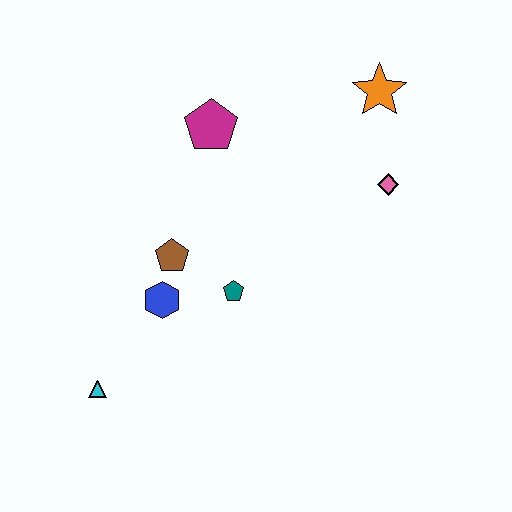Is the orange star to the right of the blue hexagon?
Yes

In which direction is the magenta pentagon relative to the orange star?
The magenta pentagon is to the left of the orange star.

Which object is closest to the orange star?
The pink diamond is closest to the orange star.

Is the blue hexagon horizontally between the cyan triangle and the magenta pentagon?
Yes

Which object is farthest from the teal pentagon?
The orange star is farthest from the teal pentagon.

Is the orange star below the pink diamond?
No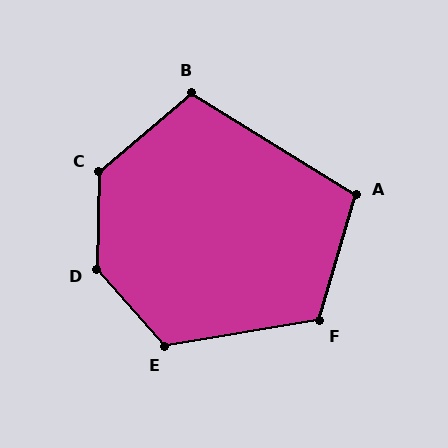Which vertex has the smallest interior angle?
A, at approximately 105 degrees.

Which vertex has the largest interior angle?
D, at approximately 137 degrees.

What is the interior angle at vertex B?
Approximately 108 degrees (obtuse).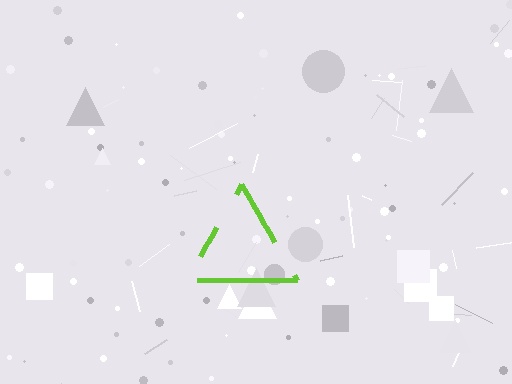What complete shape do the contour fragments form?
The contour fragments form a triangle.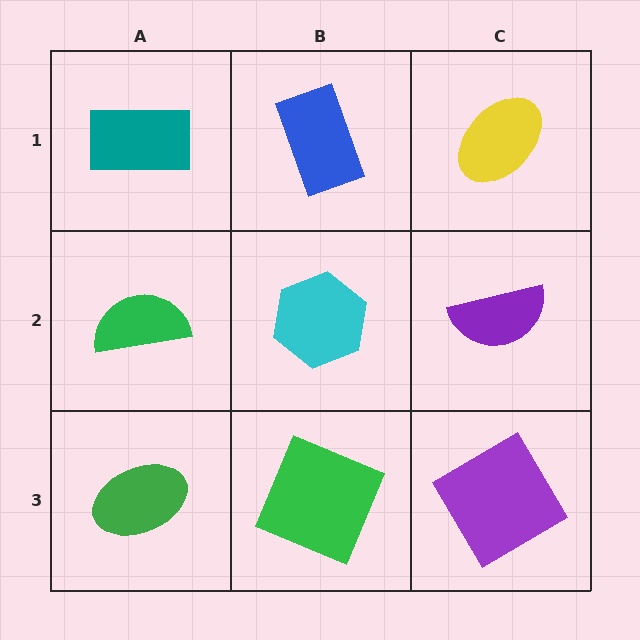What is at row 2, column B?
A cyan hexagon.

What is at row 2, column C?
A purple semicircle.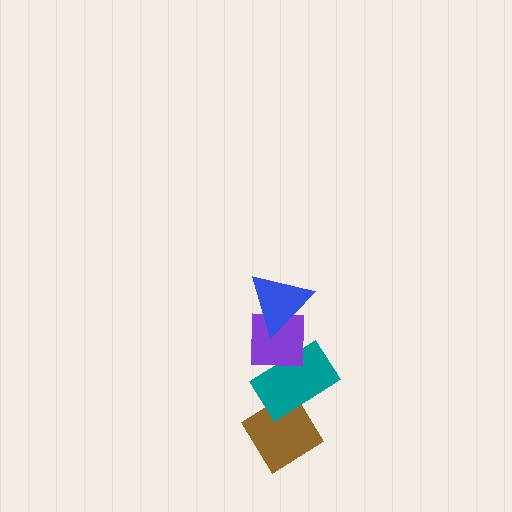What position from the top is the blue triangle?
The blue triangle is 1st from the top.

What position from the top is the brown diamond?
The brown diamond is 4th from the top.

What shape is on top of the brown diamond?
The teal rectangle is on top of the brown diamond.